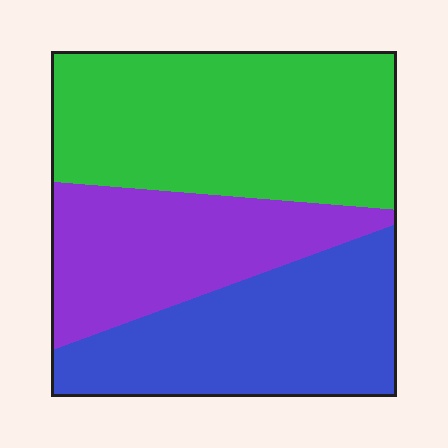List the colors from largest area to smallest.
From largest to smallest: green, blue, purple.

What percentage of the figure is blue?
Blue takes up about one third (1/3) of the figure.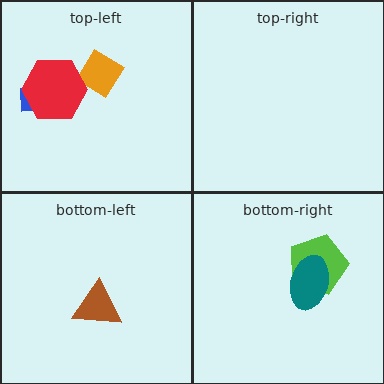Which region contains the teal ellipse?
The bottom-right region.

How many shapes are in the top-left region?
3.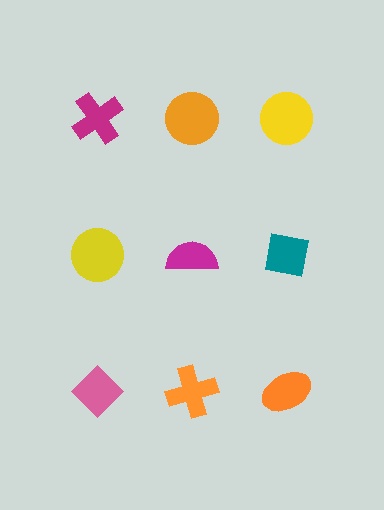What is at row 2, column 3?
A teal square.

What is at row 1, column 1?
A magenta cross.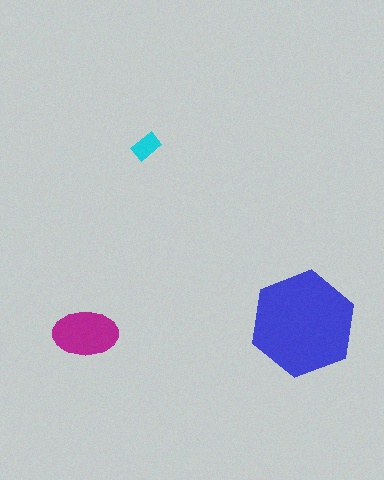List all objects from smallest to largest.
The cyan rectangle, the magenta ellipse, the blue hexagon.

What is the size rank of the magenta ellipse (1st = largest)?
2nd.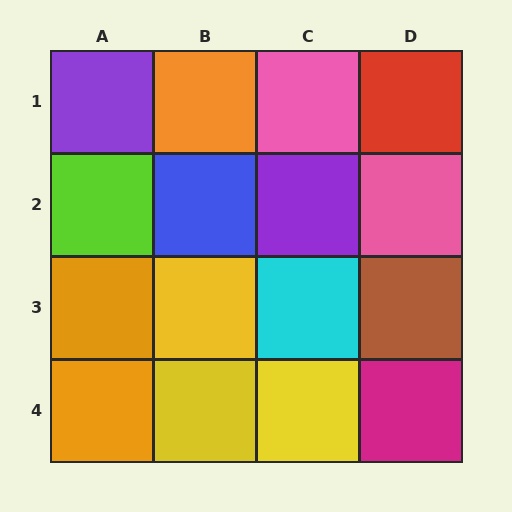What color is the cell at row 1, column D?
Red.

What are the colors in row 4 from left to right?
Orange, yellow, yellow, magenta.